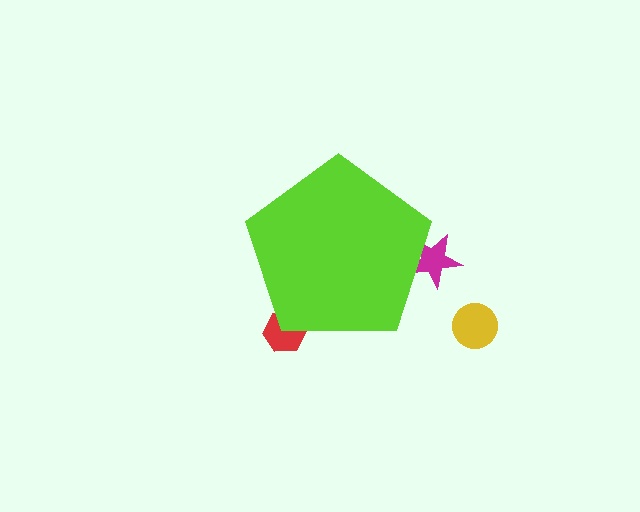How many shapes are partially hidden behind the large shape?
2 shapes are partially hidden.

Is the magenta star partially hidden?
Yes, the magenta star is partially hidden behind the lime pentagon.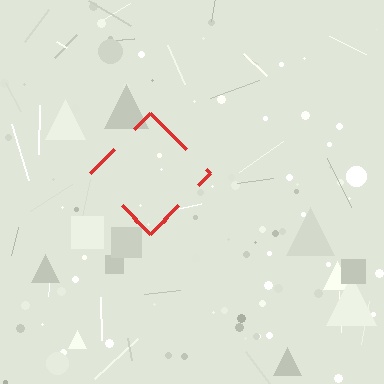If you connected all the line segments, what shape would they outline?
They would outline a diamond.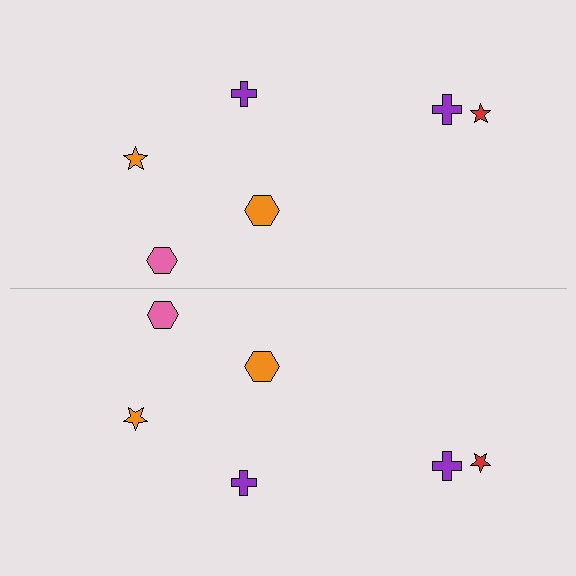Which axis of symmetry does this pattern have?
The pattern has a horizontal axis of symmetry running through the center of the image.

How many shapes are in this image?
There are 12 shapes in this image.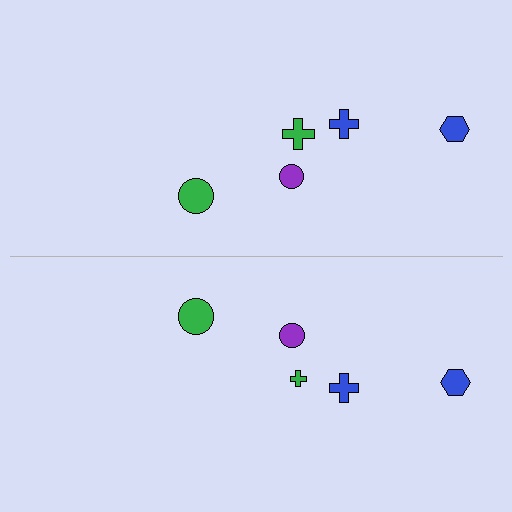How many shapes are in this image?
There are 10 shapes in this image.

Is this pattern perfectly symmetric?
No, the pattern is not perfectly symmetric. The green cross on the bottom side has a different size than its mirror counterpart.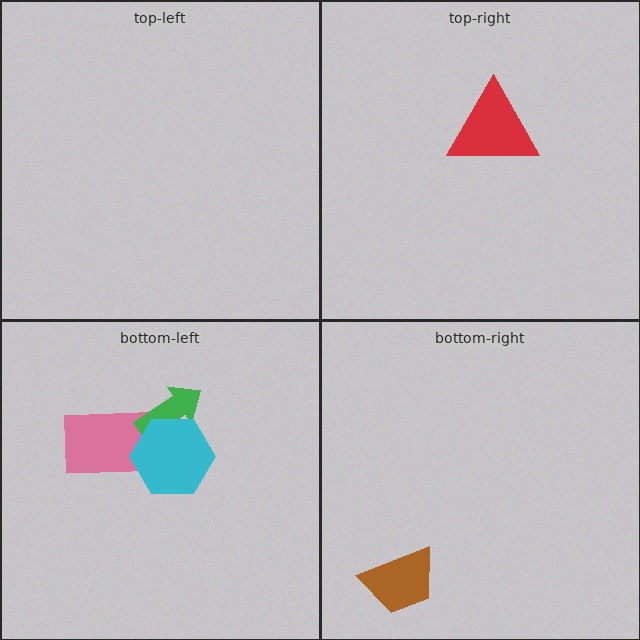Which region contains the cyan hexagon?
The bottom-left region.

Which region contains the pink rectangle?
The bottom-left region.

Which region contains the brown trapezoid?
The bottom-right region.